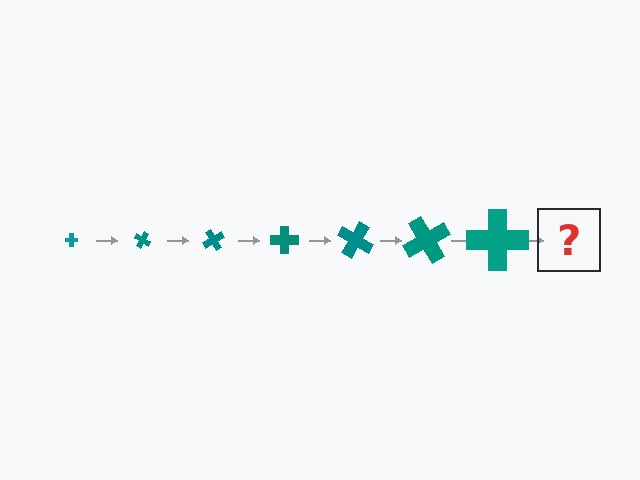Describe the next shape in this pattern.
It should be a cross, larger than the previous one and rotated 210 degrees from the start.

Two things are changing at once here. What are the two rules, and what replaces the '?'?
The two rules are that the cross grows larger each step and it rotates 30 degrees each step. The '?' should be a cross, larger than the previous one and rotated 210 degrees from the start.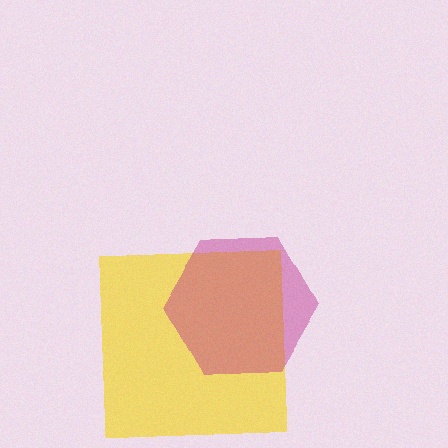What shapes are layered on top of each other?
The layered shapes are: a yellow square, a magenta hexagon.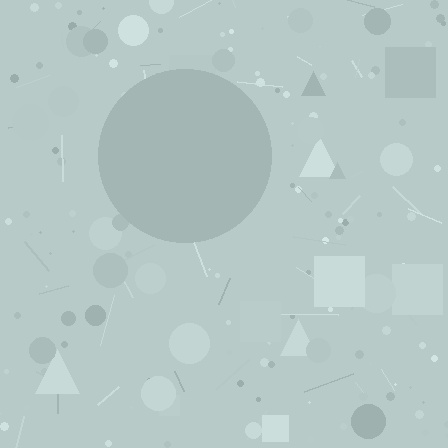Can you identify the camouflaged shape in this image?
The camouflaged shape is a circle.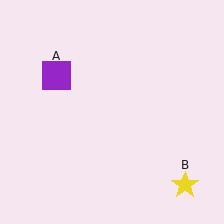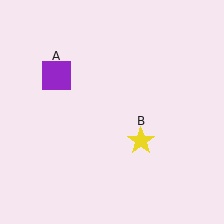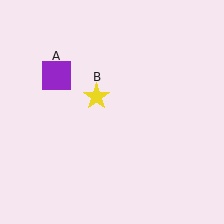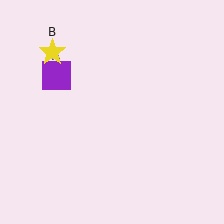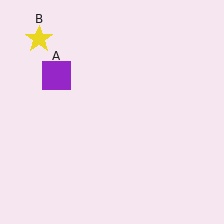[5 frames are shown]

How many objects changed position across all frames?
1 object changed position: yellow star (object B).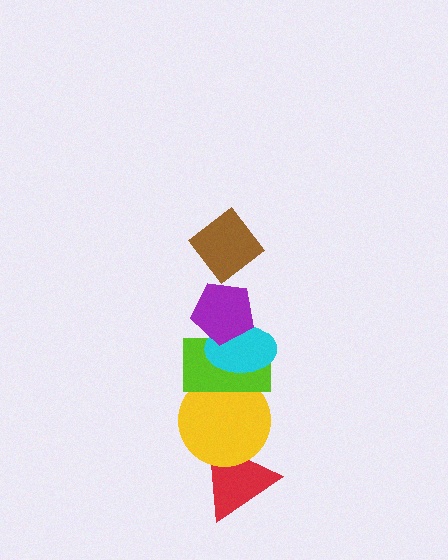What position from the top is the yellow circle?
The yellow circle is 5th from the top.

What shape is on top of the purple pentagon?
The brown diamond is on top of the purple pentagon.